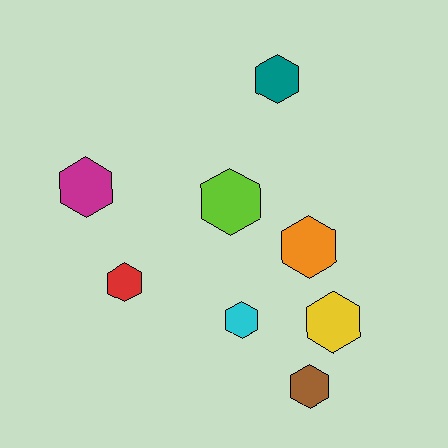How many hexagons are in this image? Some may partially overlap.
There are 8 hexagons.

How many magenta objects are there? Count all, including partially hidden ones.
There is 1 magenta object.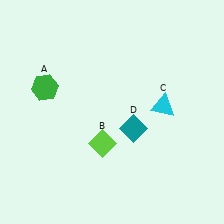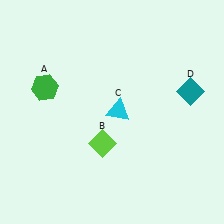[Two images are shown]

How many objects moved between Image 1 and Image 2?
2 objects moved between the two images.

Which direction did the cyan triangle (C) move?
The cyan triangle (C) moved left.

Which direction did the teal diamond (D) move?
The teal diamond (D) moved right.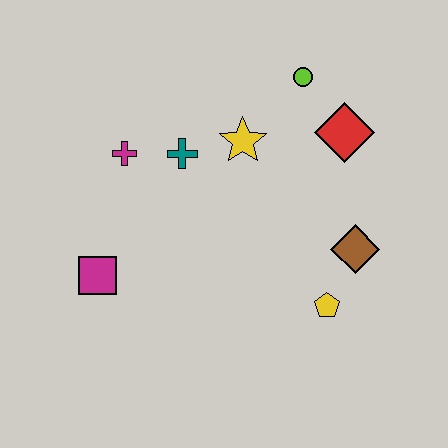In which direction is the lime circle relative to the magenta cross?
The lime circle is to the right of the magenta cross.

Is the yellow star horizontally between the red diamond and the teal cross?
Yes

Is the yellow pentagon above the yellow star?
No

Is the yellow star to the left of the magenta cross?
No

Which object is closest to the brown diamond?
The yellow pentagon is closest to the brown diamond.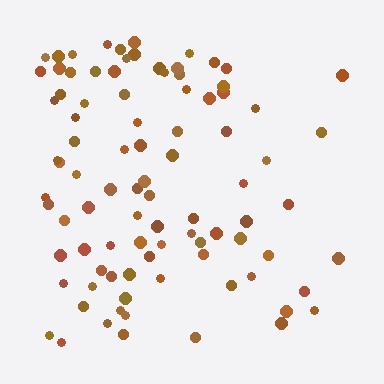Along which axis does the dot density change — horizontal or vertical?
Horizontal.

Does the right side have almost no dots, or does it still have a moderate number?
Still a moderate number, just noticeably fewer than the left.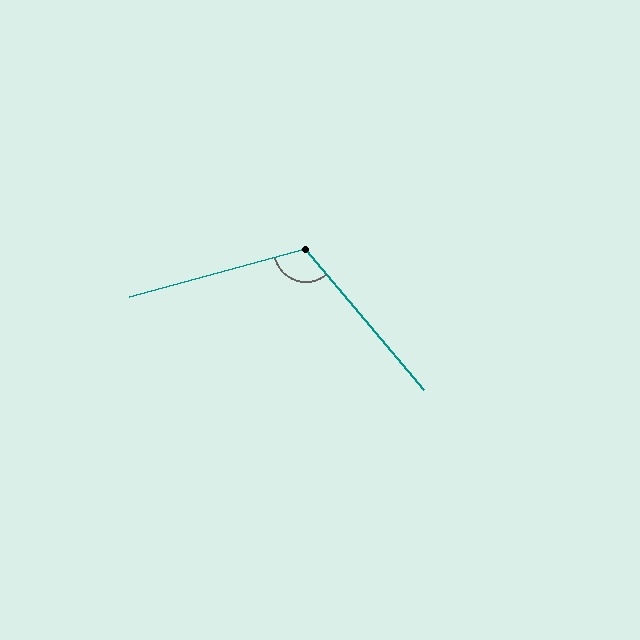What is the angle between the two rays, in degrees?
Approximately 115 degrees.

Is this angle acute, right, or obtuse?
It is obtuse.